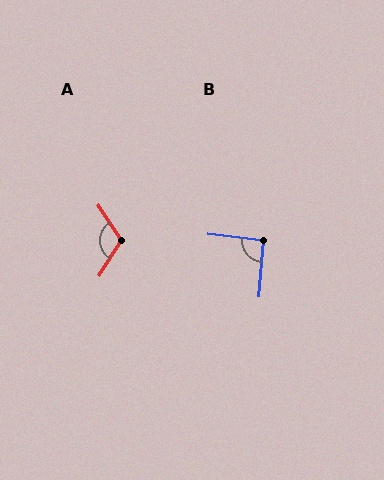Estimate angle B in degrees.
Approximately 92 degrees.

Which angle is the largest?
A, at approximately 115 degrees.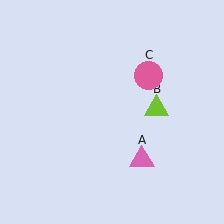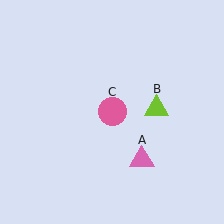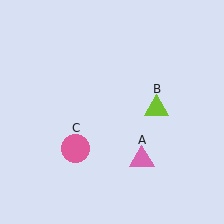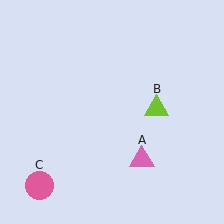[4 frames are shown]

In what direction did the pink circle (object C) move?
The pink circle (object C) moved down and to the left.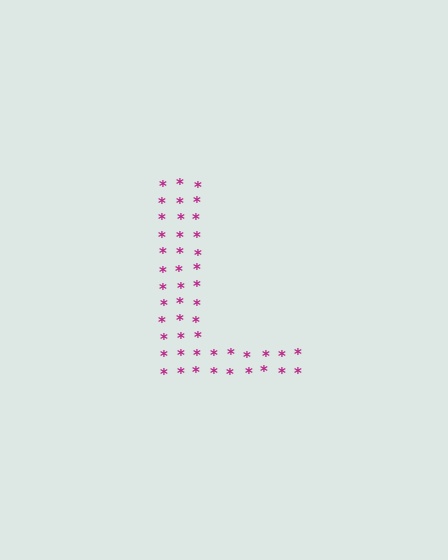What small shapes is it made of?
It is made of small asterisks.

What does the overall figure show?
The overall figure shows the letter L.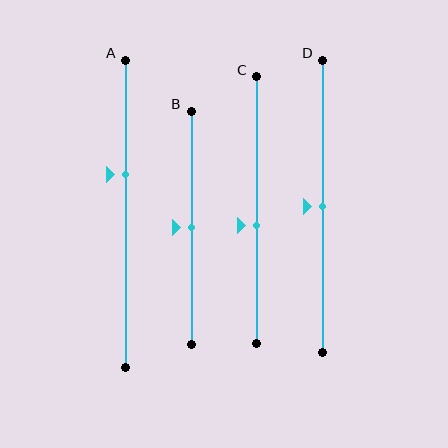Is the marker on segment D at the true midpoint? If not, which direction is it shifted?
Yes, the marker on segment D is at the true midpoint.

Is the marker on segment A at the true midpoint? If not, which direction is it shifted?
No, the marker on segment A is shifted upward by about 13% of the segment length.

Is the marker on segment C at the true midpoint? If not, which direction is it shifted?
No, the marker on segment C is shifted downward by about 6% of the segment length.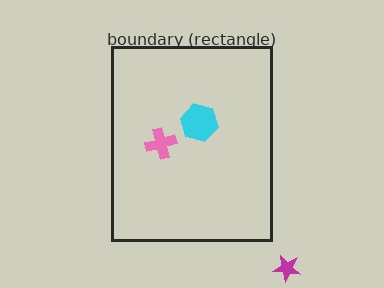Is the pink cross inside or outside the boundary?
Inside.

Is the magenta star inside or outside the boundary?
Outside.